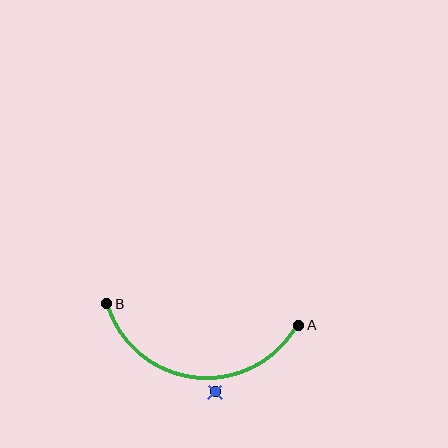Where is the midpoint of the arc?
The arc midpoint is the point on the curve farthest from the straight line joining A and B. It sits below that line.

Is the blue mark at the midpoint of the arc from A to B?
No — the blue mark does not lie on the arc at all. It sits slightly outside the curve.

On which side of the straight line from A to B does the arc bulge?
The arc bulges below the straight line connecting A and B.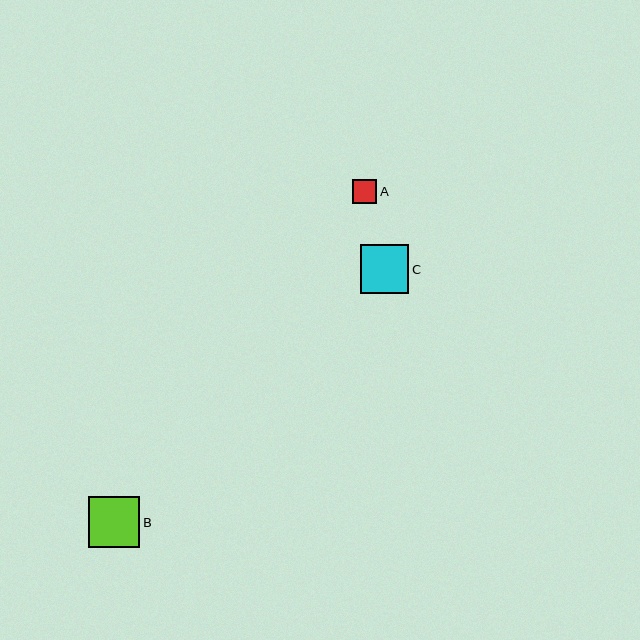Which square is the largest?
Square B is the largest with a size of approximately 52 pixels.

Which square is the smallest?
Square A is the smallest with a size of approximately 24 pixels.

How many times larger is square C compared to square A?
Square C is approximately 2.0 times the size of square A.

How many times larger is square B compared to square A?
Square B is approximately 2.1 times the size of square A.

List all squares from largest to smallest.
From largest to smallest: B, C, A.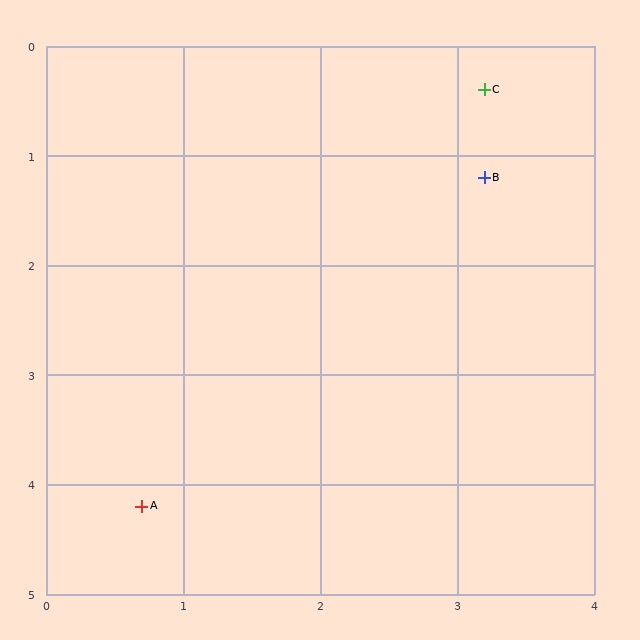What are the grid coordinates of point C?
Point C is at approximately (3.2, 0.4).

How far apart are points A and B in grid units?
Points A and B are about 3.9 grid units apart.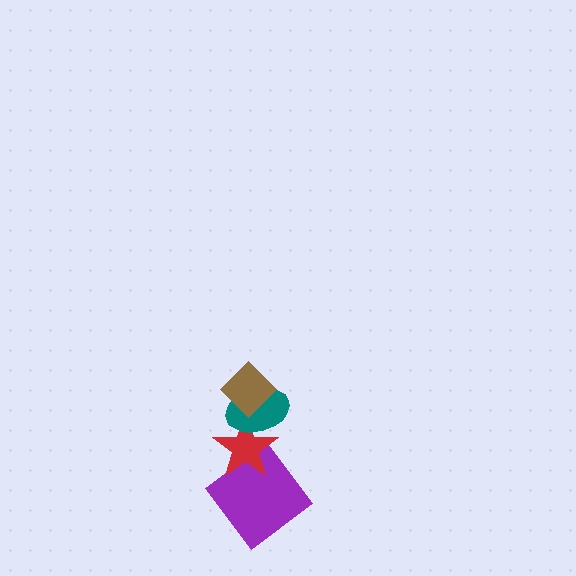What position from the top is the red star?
The red star is 3rd from the top.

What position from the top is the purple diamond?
The purple diamond is 4th from the top.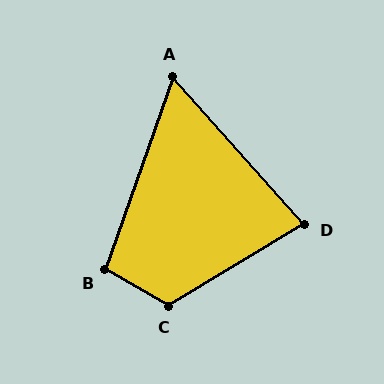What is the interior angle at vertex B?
Approximately 101 degrees (obtuse).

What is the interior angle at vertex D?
Approximately 79 degrees (acute).